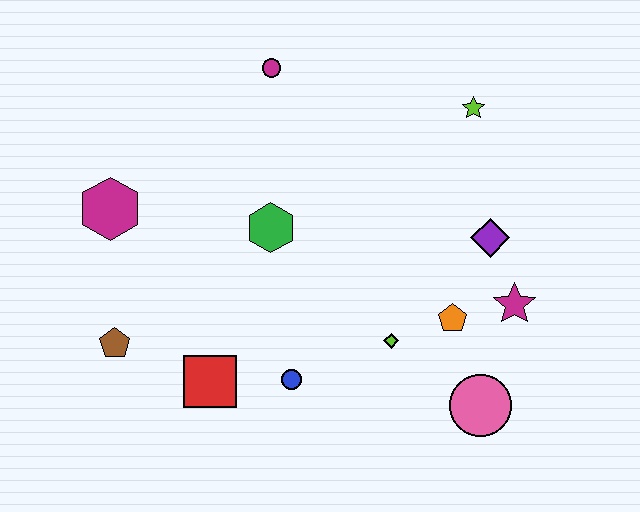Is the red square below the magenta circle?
Yes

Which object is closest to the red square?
The blue circle is closest to the red square.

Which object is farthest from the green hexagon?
The pink circle is farthest from the green hexagon.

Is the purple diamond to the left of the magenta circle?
No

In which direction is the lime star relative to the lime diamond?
The lime star is above the lime diamond.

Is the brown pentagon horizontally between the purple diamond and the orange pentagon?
No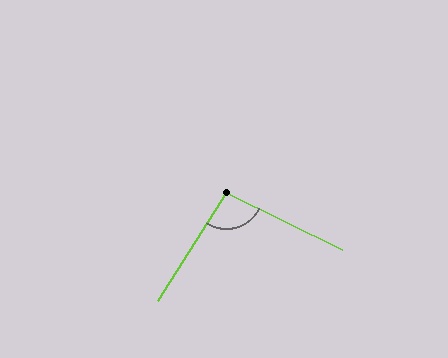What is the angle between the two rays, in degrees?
Approximately 96 degrees.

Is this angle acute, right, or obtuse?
It is obtuse.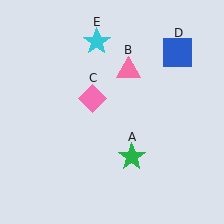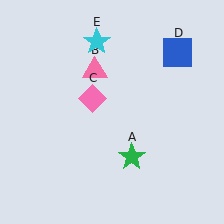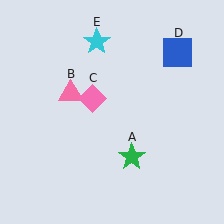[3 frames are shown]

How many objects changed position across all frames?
1 object changed position: pink triangle (object B).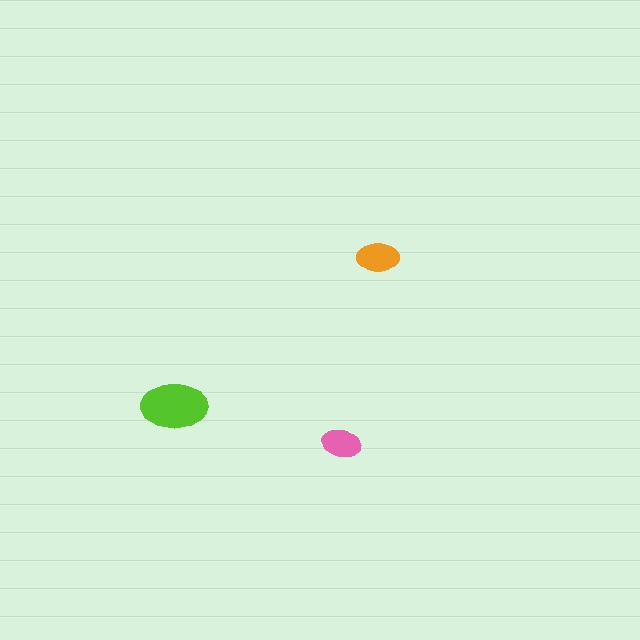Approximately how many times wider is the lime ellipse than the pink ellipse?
About 1.5 times wider.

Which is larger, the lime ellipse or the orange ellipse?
The lime one.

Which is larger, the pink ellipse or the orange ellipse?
The orange one.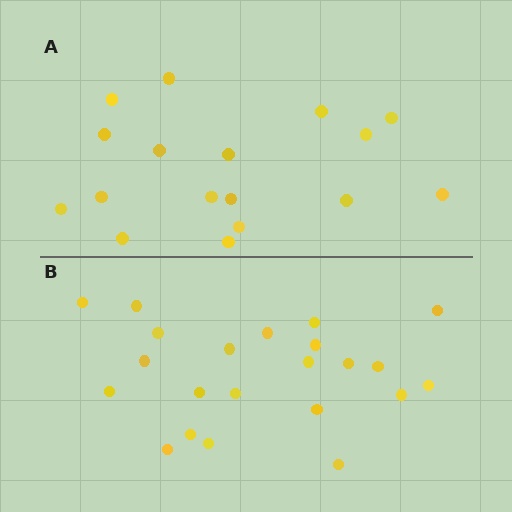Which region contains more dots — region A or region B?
Region B (the bottom region) has more dots.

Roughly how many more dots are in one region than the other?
Region B has about 5 more dots than region A.